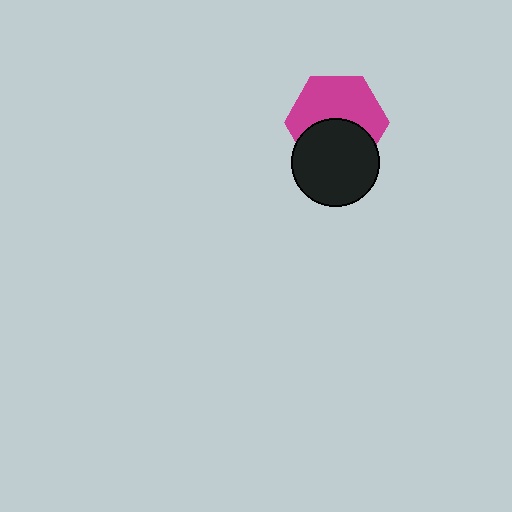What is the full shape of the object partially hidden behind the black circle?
The partially hidden object is a magenta hexagon.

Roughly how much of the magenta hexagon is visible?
About half of it is visible (roughly 58%).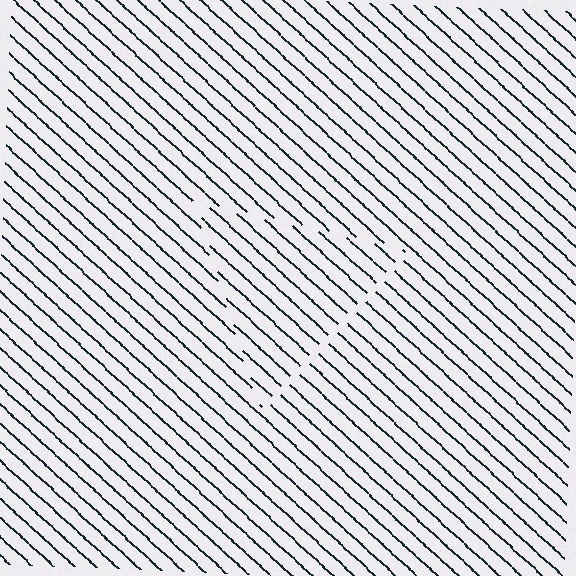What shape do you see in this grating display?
An illusory triangle. The interior of the shape contains the same grating, shifted by half a period — the contour is defined by the phase discontinuity where line-ends from the inner and outer gratings abut.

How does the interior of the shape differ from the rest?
The interior of the shape contains the same grating, shifted by half a period — the contour is defined by the phase discontinuity where line-ends from the inner and outer gratings abut.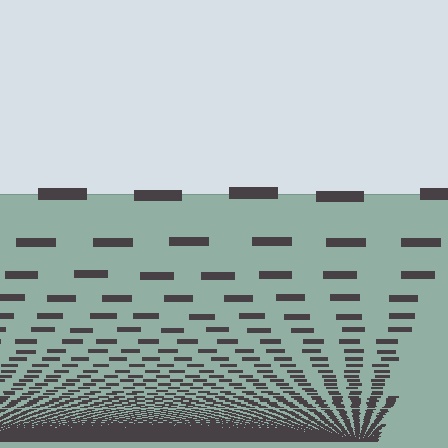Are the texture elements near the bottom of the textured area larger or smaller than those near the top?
Smaller. The gradient is inverted — elements near the bottom are smaller and denser.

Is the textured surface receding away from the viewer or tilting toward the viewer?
The surface appears to tilt toward the viewer. Texture elements get larger and sparser toward the top.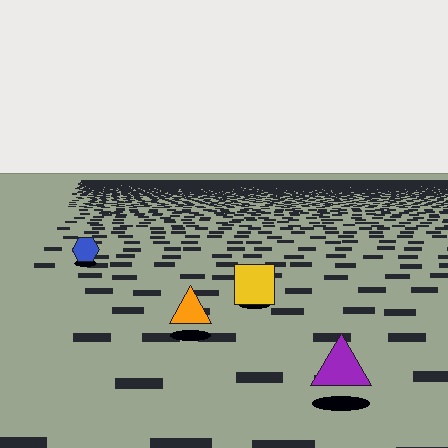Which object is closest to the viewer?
The purple triangle is closest. The texture marks near it are larger and more spread out.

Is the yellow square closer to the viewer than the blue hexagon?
Yes. The yellow square is closer — you can tell from the texture gradient: the ground texture is coarser near it.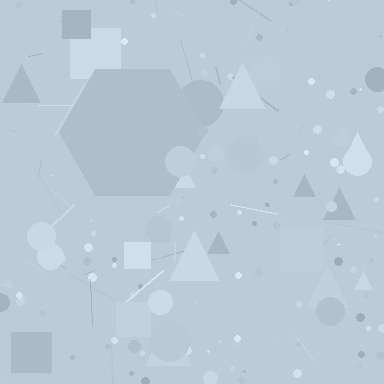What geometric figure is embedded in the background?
A hexagon is embedded in the background.